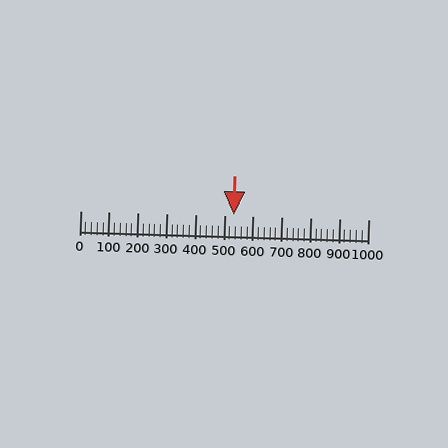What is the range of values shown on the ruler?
The ruler shows values from 0 to 1000.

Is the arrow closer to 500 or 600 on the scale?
The arrow is closer to 500.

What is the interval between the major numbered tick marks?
The major tick marks are spaced 100 units apart.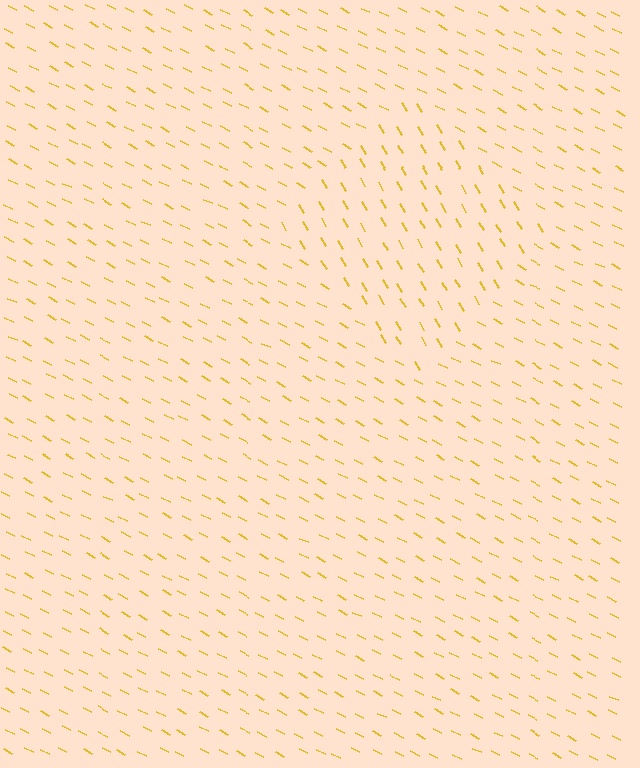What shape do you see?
I see a diamond.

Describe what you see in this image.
The image is filled with small yellow line segments. A diamond region in the image has lines oriented differently from the surrounding lines, creating a visible texture boundary.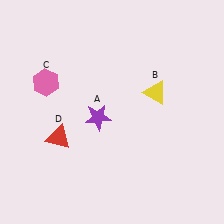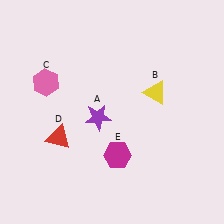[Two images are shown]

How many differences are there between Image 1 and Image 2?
There is 1 difference between the two images.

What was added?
A magenta hexagon (E) was added in Image 2.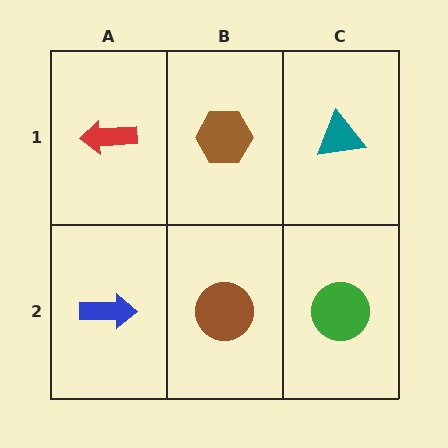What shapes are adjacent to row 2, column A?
A red arrow (row 1, column A), a brown circle (row 2, column B).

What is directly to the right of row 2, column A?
A brown circle.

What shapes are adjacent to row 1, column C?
A green circle (row 2, column C), a brown hexagon (row 1, column B).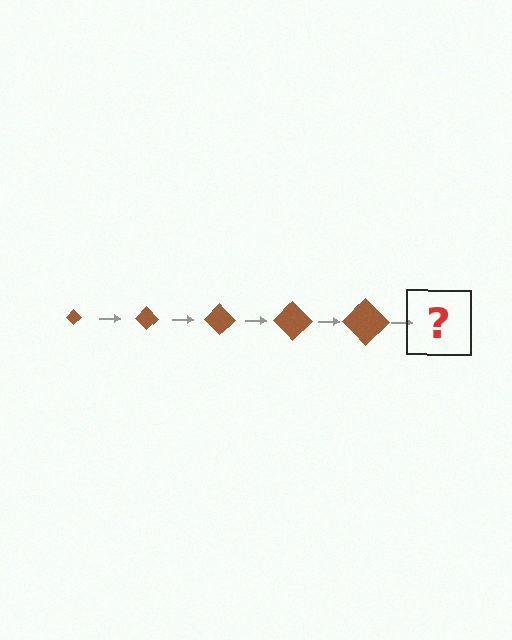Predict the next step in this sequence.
The next step is a brown diamond, larger than the previous one.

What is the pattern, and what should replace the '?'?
The pattern is that the diamond gets progressively larger each step. The '?' should be a brown diamond, larger than the previous one.